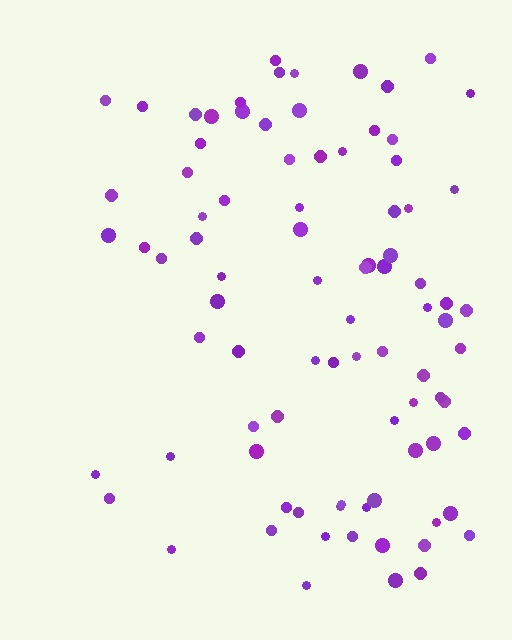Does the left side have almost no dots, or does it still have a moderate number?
Still a moderate number, just noticeably fewer than the right.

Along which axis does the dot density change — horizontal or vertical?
Horizontal.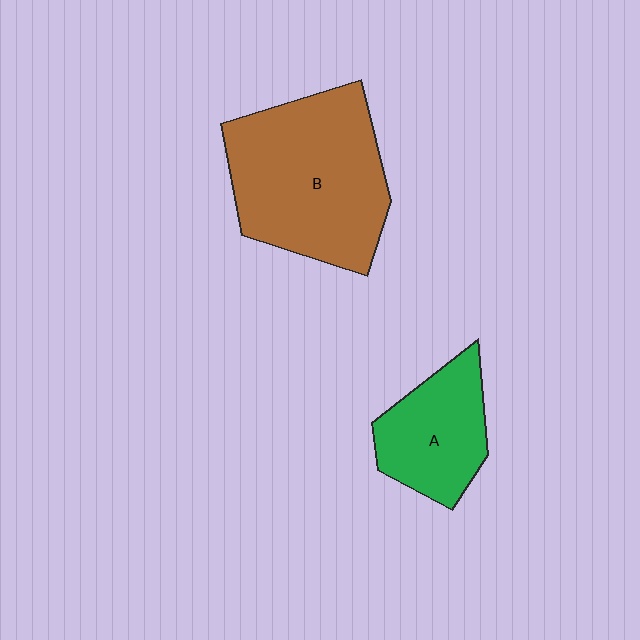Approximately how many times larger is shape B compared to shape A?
Approximately 1.9 times.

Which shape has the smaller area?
Shape A (green).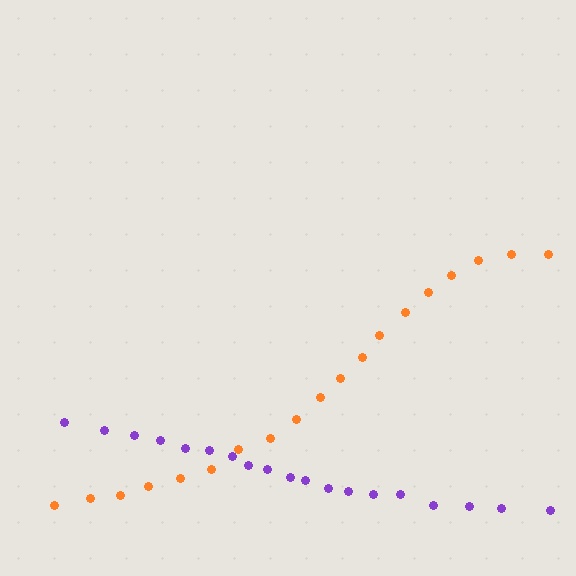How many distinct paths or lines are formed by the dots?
There are 2 distinct paths.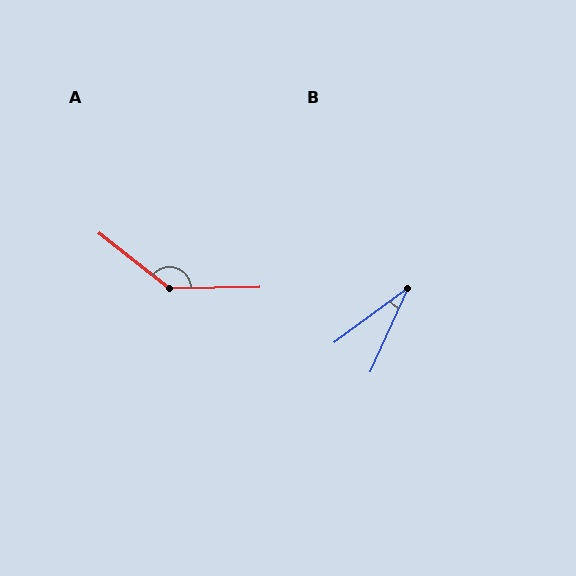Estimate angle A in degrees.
Approximately 141 degrees.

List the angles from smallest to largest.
B (29°), A (141°).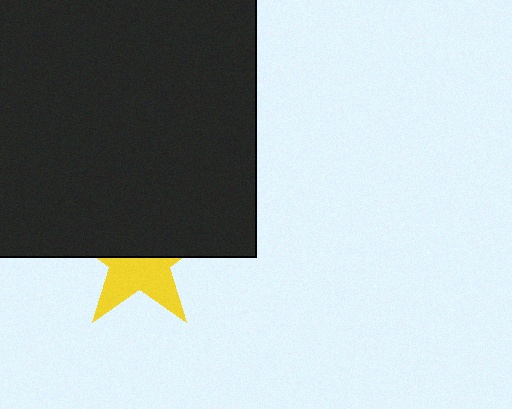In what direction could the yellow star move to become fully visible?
The yellow star could move down. That would shift it out from behind the black square entirely.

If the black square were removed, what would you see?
You would see the complete yellow star.